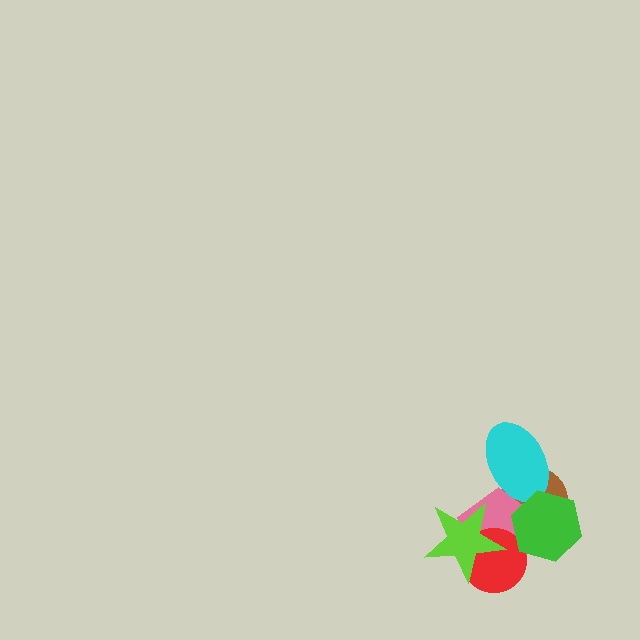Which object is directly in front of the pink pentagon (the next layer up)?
The red circle is directly in front of the pink pentagon.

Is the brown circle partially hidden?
Yes, it is partially covered by another shape.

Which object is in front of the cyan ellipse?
The green hexagon is in front of the cyan ellipse.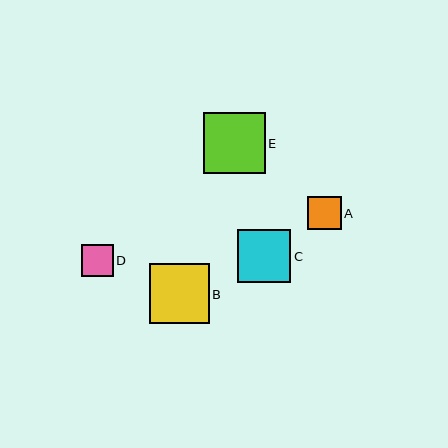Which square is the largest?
Square E is the largest with a size of approximately 62 pixels.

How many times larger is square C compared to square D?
Square C is approximately 1.6 times the size of square D.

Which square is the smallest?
Square D is the smallest with a size of approximately 32 pixels.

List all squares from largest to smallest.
From largest to smallest: E, B, C, A, D.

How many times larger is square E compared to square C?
Square E is approximately 1.2 times the size of square C.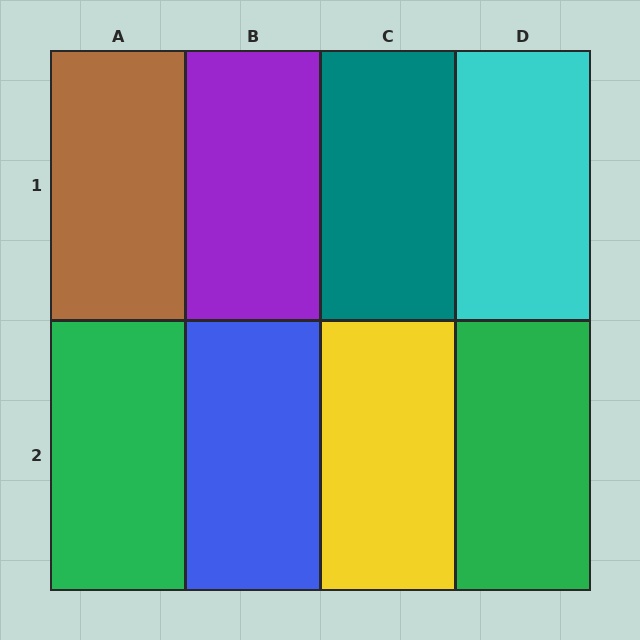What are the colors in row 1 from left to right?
Brown, purple, teal, cyan.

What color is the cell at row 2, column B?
Blue.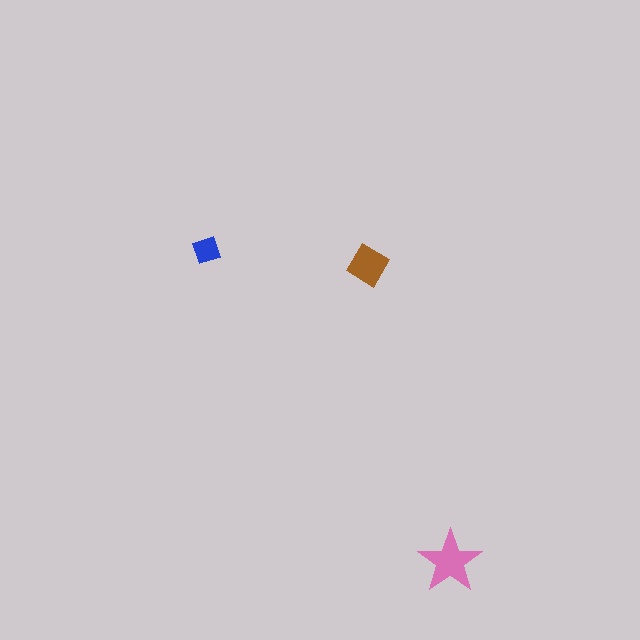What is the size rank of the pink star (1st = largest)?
1st.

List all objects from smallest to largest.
The blue diamond, the brown diamond, the pink star.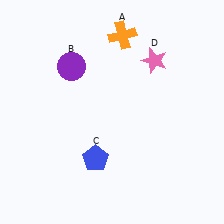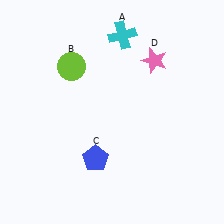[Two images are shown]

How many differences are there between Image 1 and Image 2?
There are 2 differences between the two images.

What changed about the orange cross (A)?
In Image 1, A is orange. In Image 2, it changed to cyan.